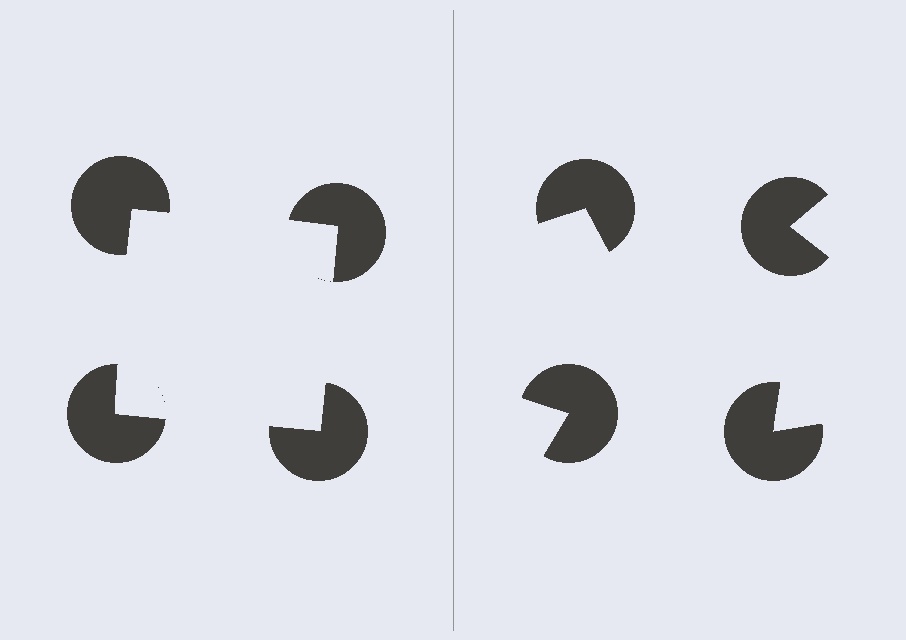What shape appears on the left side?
An illusory square.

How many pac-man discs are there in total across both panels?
8 — 4 on each side.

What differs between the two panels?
The pac-man discs are positioned identically on both sides; only the wedge orientations differ. On the left they align to a square; on the right they are misaligned.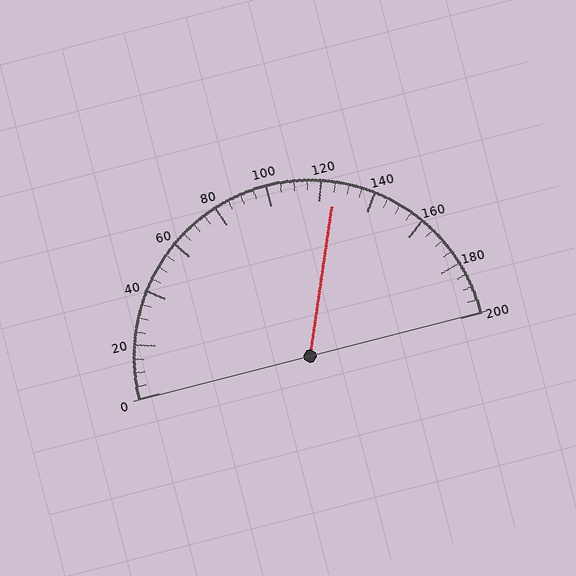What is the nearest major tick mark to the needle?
The nearest major tick mark is 120.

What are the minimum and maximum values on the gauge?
The gauge ranges from 0 to 200.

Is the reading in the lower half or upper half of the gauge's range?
The reading is in the upper half of the range (0 to 200).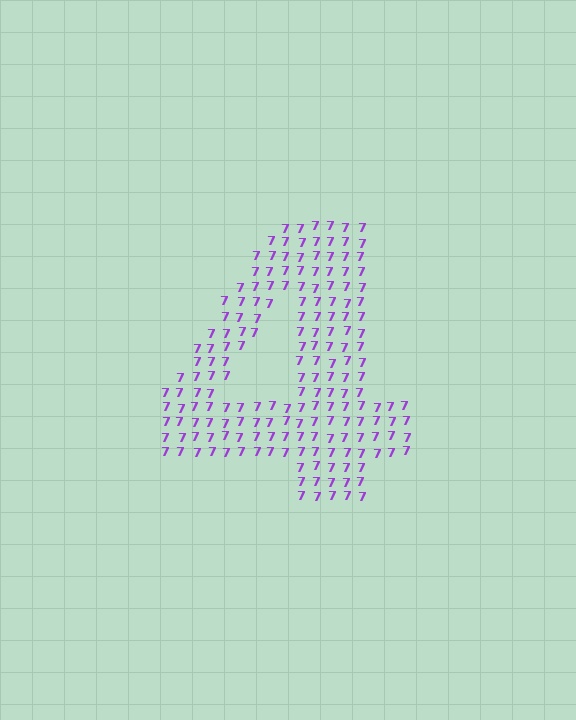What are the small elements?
The small elements are digit 7's.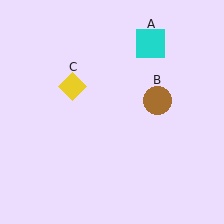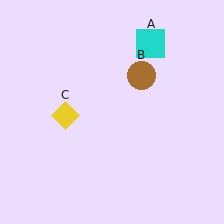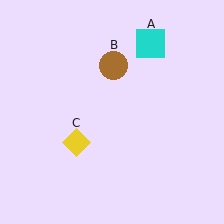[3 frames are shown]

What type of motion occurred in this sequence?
The brown circle (object B), yellow diamond (object C) rotated counterclockwise around the center of the scene.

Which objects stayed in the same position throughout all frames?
Cyan square (object A) remained stationary.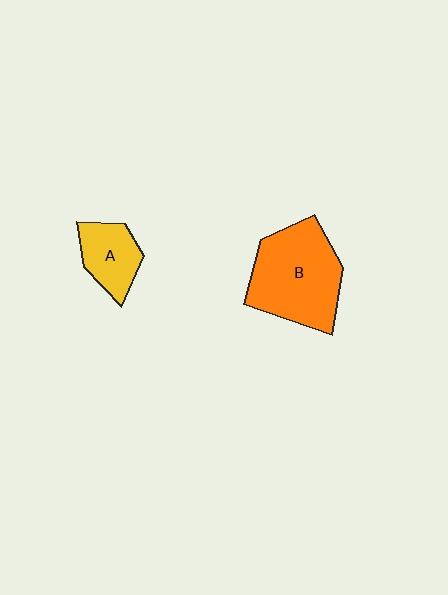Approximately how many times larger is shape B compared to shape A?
Approximately 2.1 times.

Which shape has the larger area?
Shape B (orange).